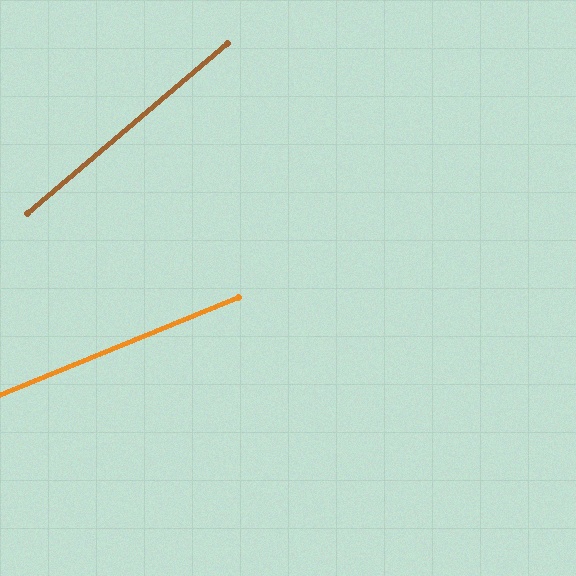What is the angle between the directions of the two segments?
Approximately 18 degrees.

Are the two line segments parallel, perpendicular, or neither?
Neither parallel nor perpendicular — they differ by about 18°.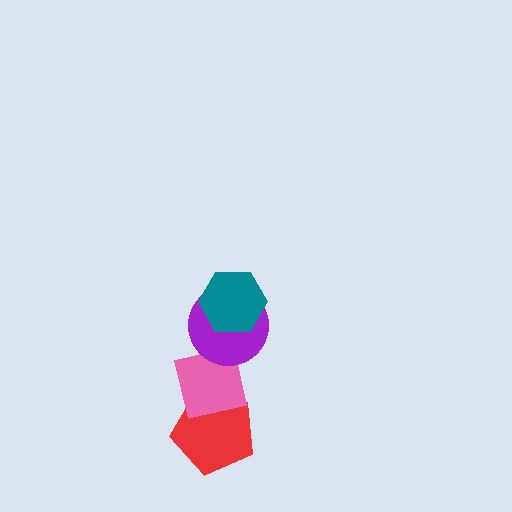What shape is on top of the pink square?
The purple circle is on top of the pink square.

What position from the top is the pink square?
The pink square is 3rd from the top.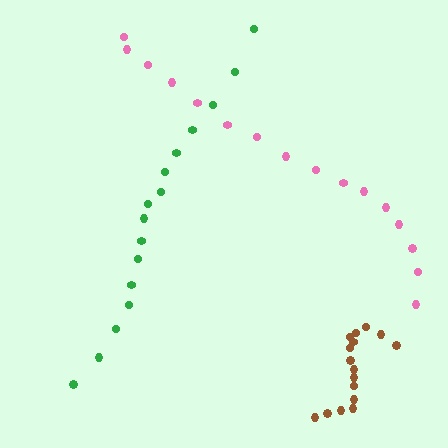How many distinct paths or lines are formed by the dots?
There are 3 distinct paths.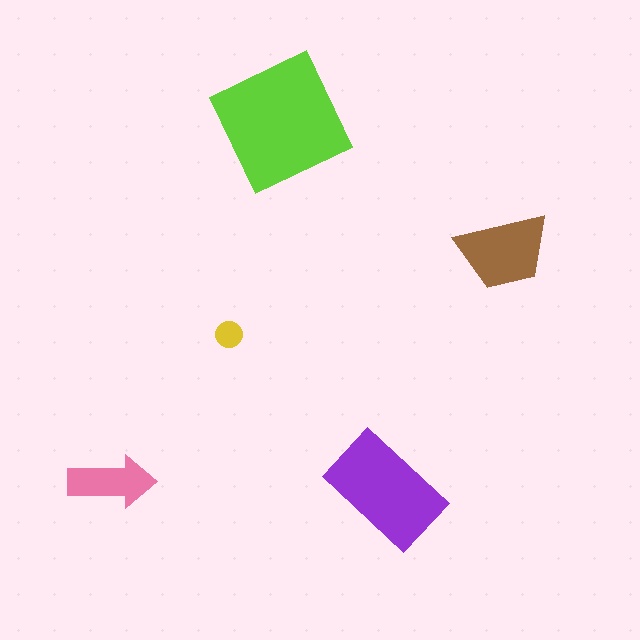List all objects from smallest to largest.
The yellow circle, the pink arrow, the brown trapezoid, the purple rectangle, the lime square.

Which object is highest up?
The lime square is topmost.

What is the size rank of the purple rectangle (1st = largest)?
2nd.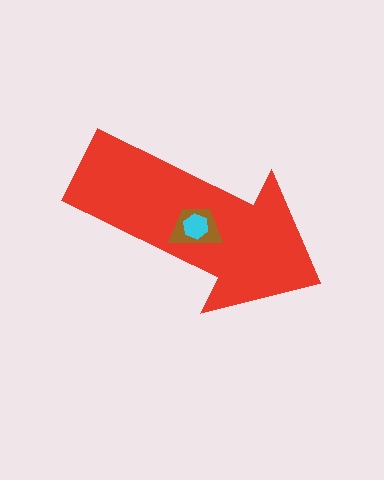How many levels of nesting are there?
3.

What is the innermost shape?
The cyan hexagon.